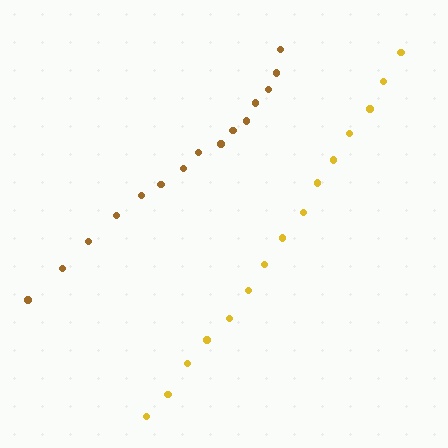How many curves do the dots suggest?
There are 2 distinct paths.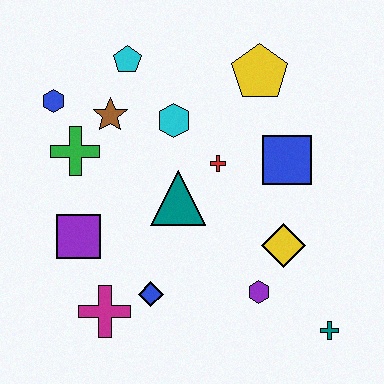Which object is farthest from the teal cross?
The blue hexagon is farthest from the teal cross.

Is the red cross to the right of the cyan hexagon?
Yes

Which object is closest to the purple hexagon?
The yellow diamond is closest to the purple hexagon.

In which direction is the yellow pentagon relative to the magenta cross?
The yellow pentagon is above the magenta cross.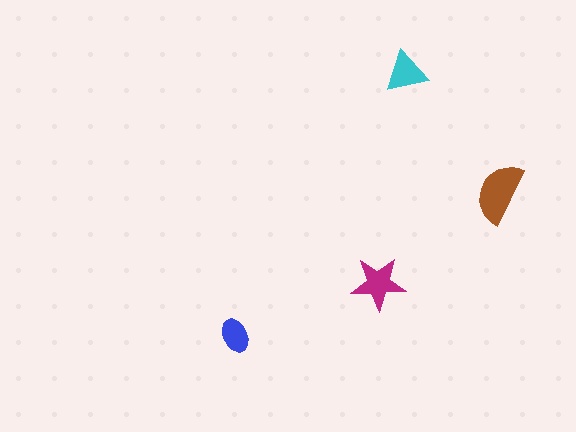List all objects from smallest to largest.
The blue ellipse, the cyan triangle, the magenta star, the brown semicircle.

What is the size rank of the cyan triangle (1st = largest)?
3rd.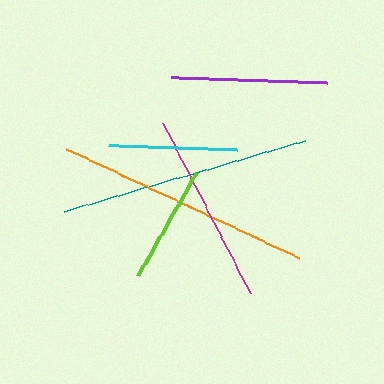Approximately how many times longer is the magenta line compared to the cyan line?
The magenta line is approximately 1.5 times the length of the cyan line.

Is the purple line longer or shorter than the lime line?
The purple line is longer than the lime line.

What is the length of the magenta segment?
The magenta segment is approximately 191 pixels long.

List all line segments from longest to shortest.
From longest to shortest: orange, teal, magenta, purple, cyan, lime.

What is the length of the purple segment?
The purple segment is approximately 155 pixels long.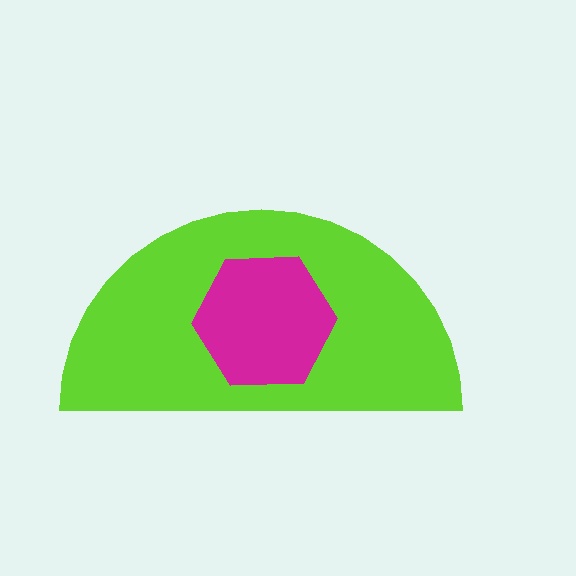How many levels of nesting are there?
2.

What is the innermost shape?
The magenta hexagon.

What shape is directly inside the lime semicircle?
The magenta hexagon.